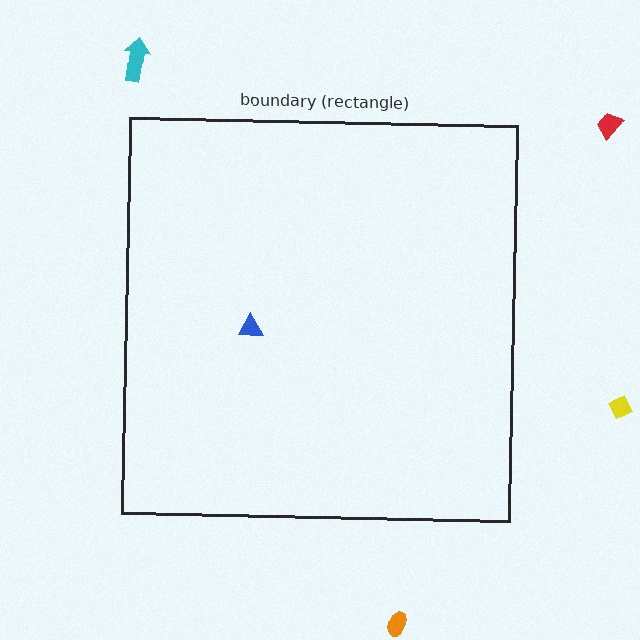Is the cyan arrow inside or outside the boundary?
Outside.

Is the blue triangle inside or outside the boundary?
Inside.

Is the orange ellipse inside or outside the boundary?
Outside.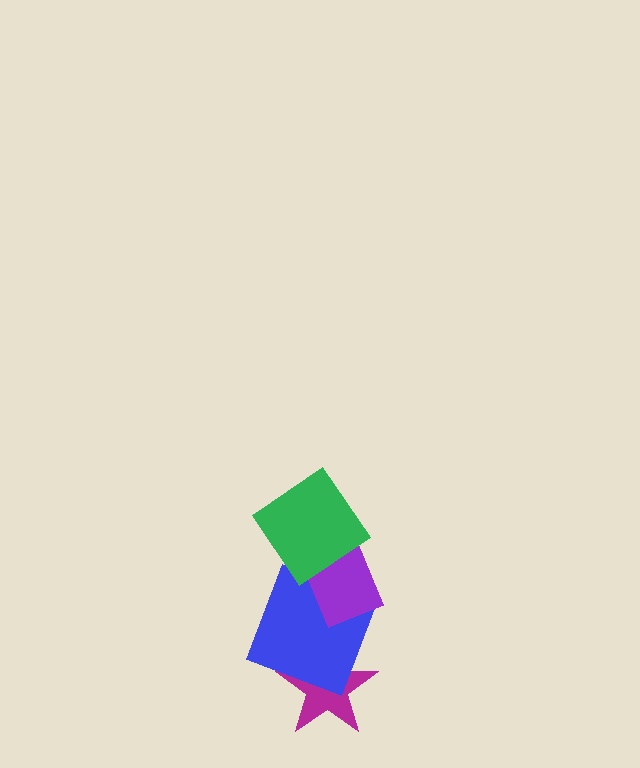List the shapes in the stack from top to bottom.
From top to bottom: the green diamond, the purple rectangle, the blue square, the magenta star.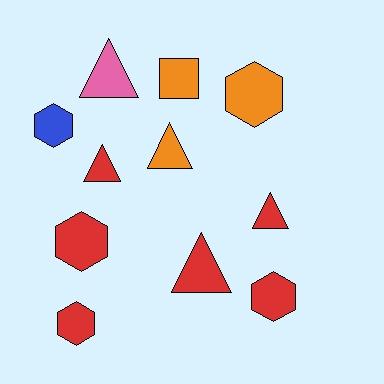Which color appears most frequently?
Red, with 6 objects.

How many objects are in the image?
There are 11 objects.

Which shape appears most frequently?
Hexagon, with 5 objects.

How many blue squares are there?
There are no blue squares.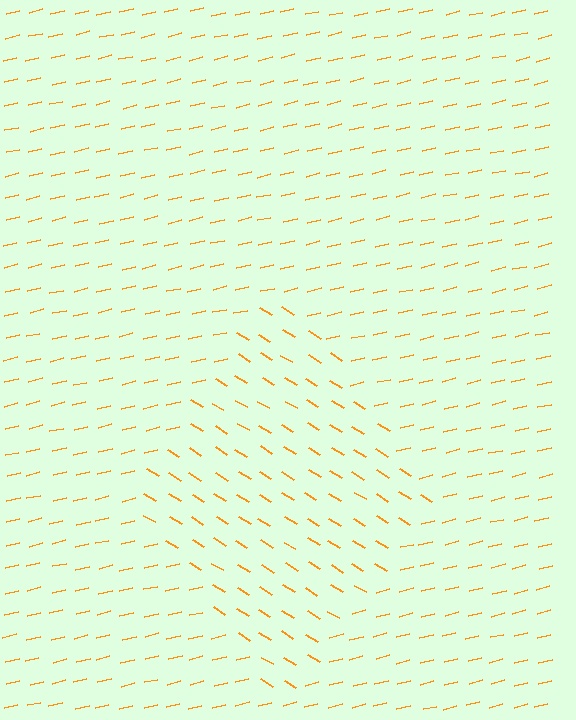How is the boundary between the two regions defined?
The boundary is defined purely by a change in line orientation (approximately 45 degrees difference). All lines are the same color and thickness.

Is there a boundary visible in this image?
Yes, there is a texture boundary formed by a change in line orientation.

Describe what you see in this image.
The image is filled with small orange line segments. A diamond region in the image has lines oriented differently from the surrounding lines, creating a visible texture boundary.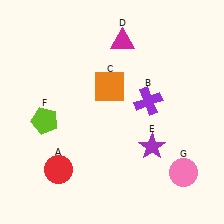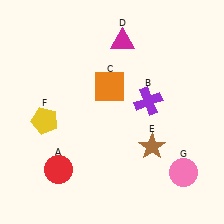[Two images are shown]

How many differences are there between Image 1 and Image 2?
There are 2 differences between the two images.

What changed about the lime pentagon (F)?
In Image 1, F is lime. In Image 2, it changed to yellow.